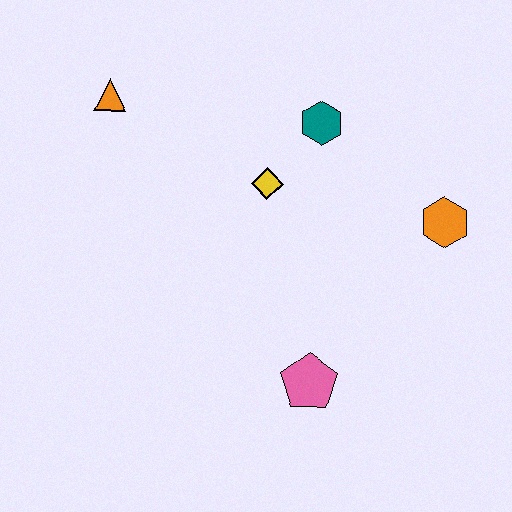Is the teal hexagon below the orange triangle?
Yes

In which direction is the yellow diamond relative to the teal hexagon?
The yellow diamond is below the teal hexagon.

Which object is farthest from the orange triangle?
The orange hexagon is farthest from the orange triangle.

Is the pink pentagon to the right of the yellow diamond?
Yes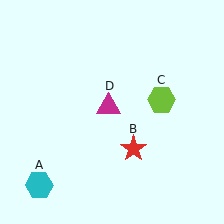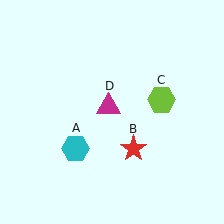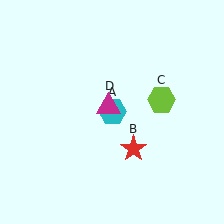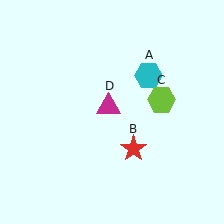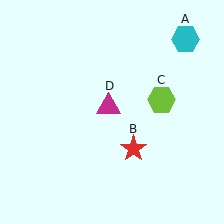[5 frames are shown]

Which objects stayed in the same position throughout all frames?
Red star (object B) and lime hexagon (object C) and magenta triangle (object D) remained stationary.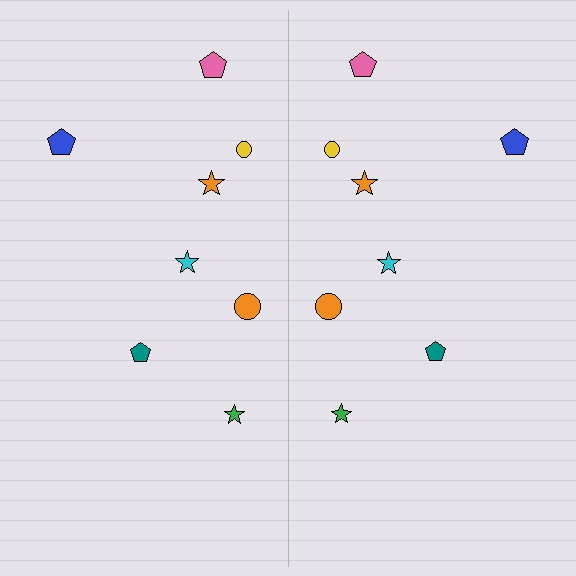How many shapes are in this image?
There are 16 shapes in this image.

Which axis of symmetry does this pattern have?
The pattern has a vertical axis of symmetry running through the center of the image.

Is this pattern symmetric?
Yes, this pattern has bilateral (reflection) symmetry.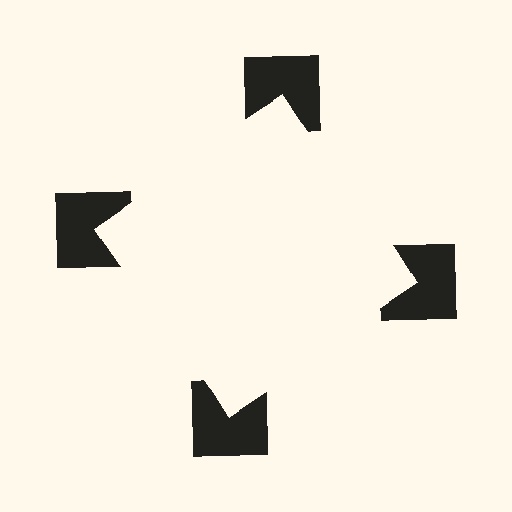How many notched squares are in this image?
There are 4 — one at each vertex of the illusory square.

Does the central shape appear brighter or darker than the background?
It typically appears slightly brighter than the background, even though no actual brightness change is drawn.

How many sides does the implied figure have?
4 sides.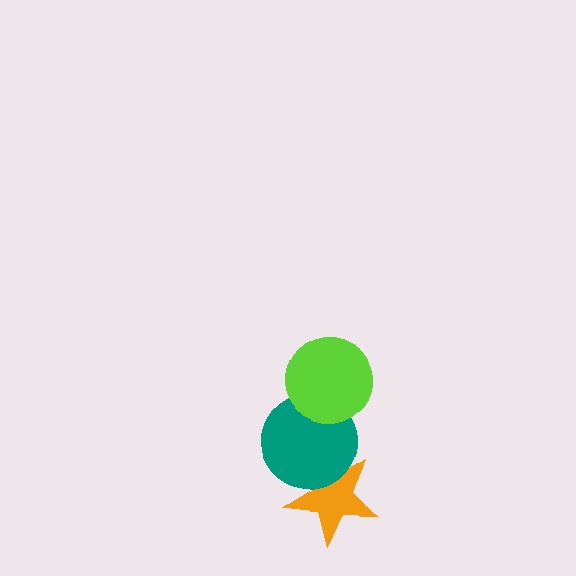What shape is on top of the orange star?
The teal circle is on top of the orange star.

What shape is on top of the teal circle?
The lime circle is on top of the teal circle.